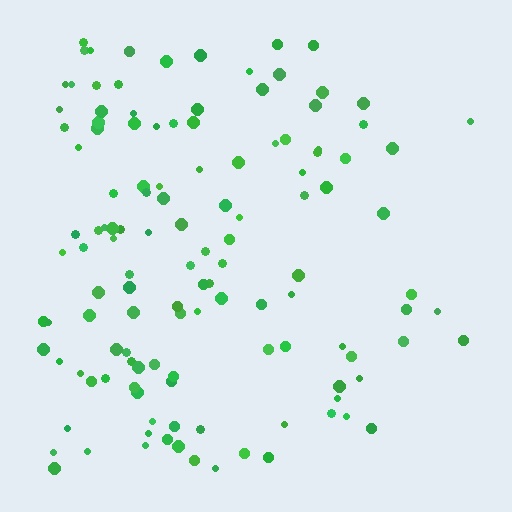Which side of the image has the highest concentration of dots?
The left.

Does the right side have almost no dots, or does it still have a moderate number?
Still a moderate number, just noticeably fewer than the left.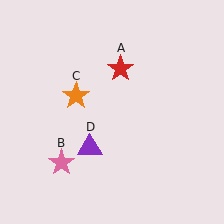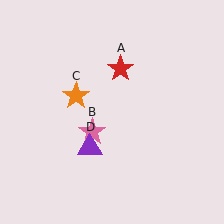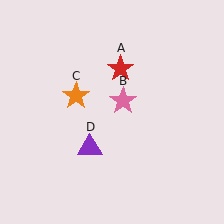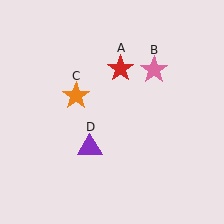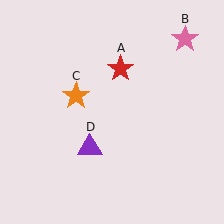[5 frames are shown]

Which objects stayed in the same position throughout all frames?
Red star (object A) and orange star (object C) and purple triangle (object D) remained stationary.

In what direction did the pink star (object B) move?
The pink star (object B) moved up and to the right.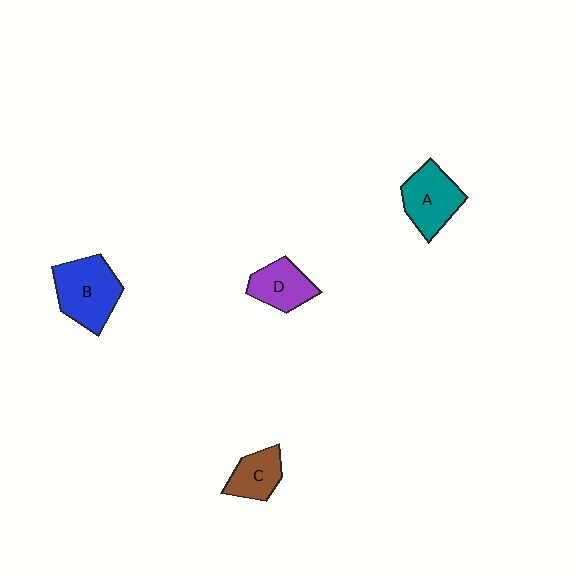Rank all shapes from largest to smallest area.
From largest to smallest: B (blue), A (teal), D (purple), C (brown).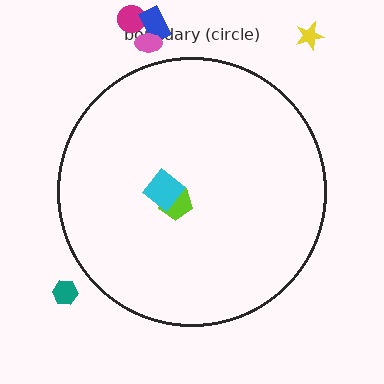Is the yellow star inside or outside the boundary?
Outside.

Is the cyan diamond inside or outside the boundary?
Inside.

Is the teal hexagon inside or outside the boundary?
Outside.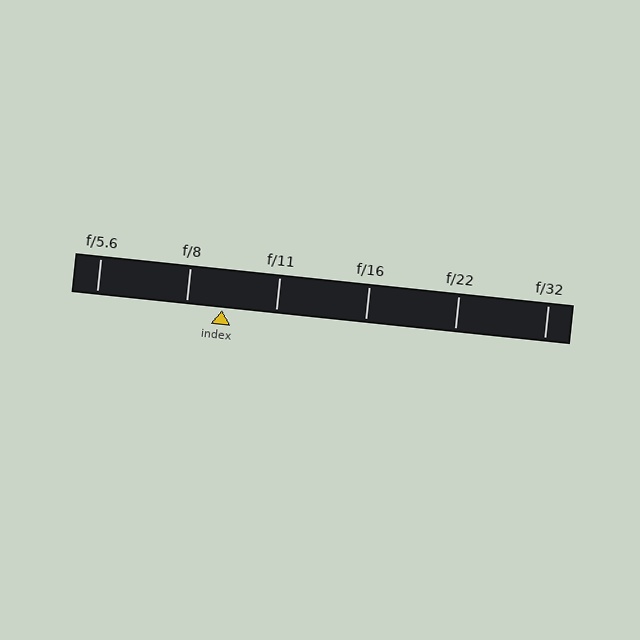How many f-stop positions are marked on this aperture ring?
There are 6 f-stop positions marked.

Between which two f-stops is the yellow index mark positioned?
The index mark is between f/8 and f/11.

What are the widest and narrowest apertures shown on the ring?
The widest aperture shown is f/5.6 and the narrowest is f/32.